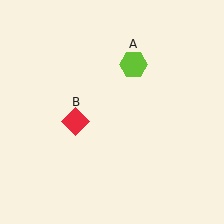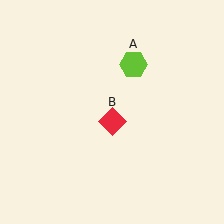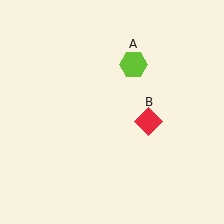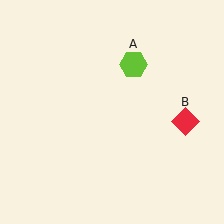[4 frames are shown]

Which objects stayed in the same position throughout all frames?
Lime hexagon (object A) remained stationary.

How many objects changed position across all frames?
1 object changed position: red diamond (object B).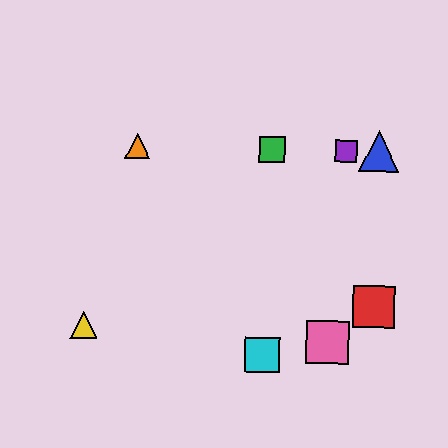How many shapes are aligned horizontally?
4 shapes (the blue triangle, the green square, the purple square, the orange triangle) are aligned horizontally.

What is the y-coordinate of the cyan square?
The cyan square is at y≈355.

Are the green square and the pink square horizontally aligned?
No, the green square is at y≈149 and the pink square is at y≈342.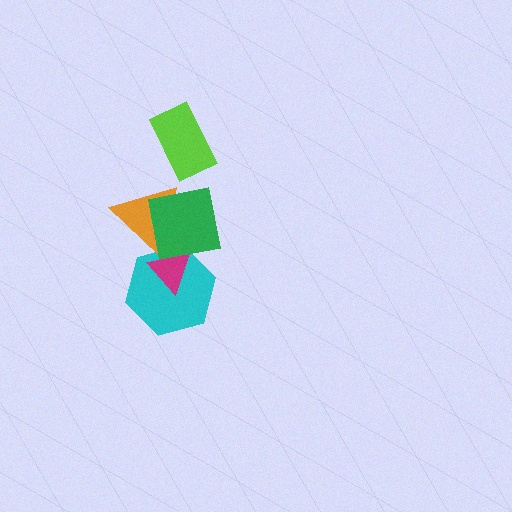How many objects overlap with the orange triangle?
3 objects overlap with the orange triangle.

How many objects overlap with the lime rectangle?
0 objects overlap with the lime rectangle.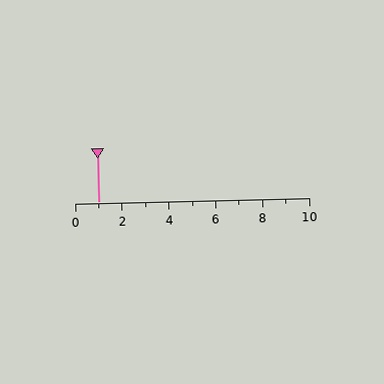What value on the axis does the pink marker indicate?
The marker indicates approximately 1.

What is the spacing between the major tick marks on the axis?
The major ticks are spaced 2 apart.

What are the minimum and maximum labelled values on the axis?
The axis runs from 0 to 10.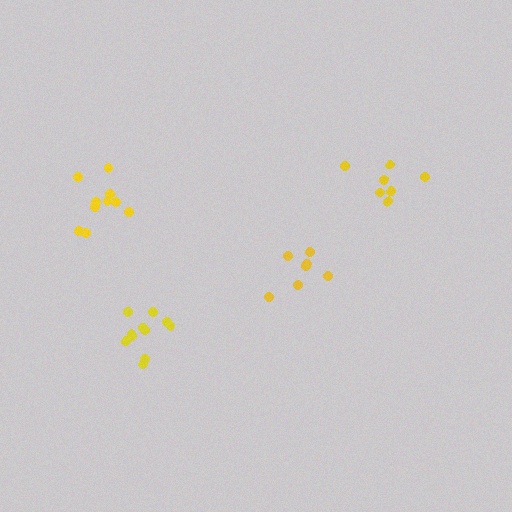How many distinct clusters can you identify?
There are 4 distinct clusters.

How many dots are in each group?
Group 1: 11 dots, Group 2: 10 dots, Group 3: 7 dots, Group 4: 7 dots (35 total).